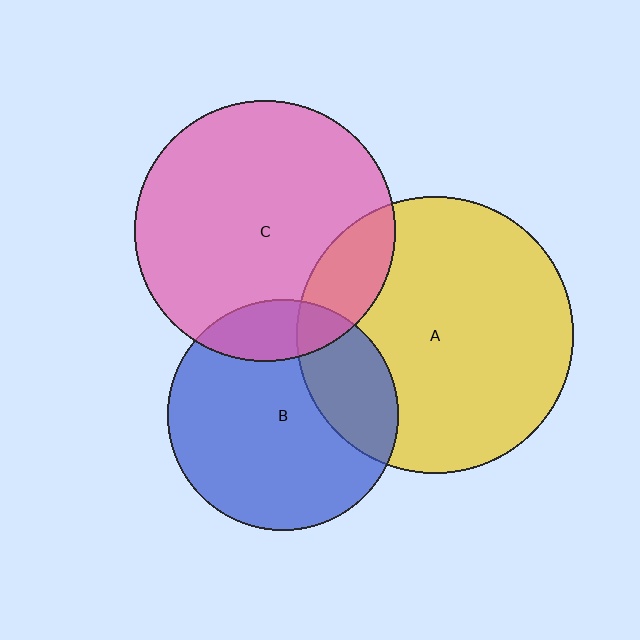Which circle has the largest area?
Circle A (yellow).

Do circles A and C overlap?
Yes.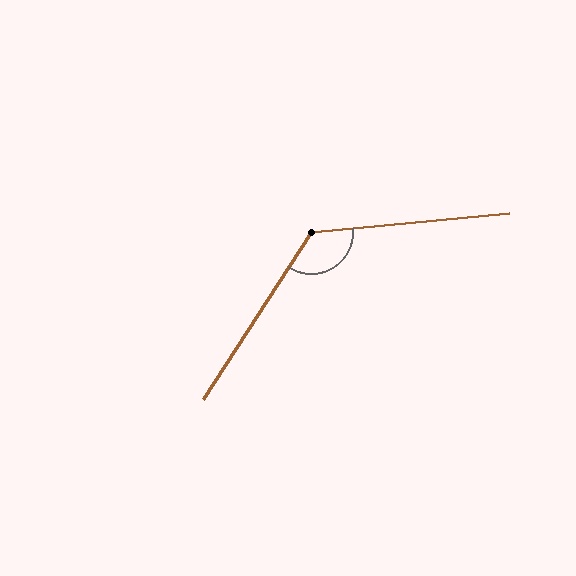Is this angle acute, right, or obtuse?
It is obtuse.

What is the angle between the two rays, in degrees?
Approximately 129 degrees.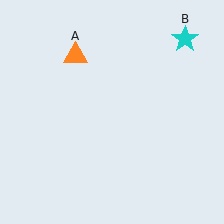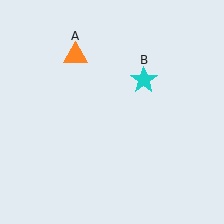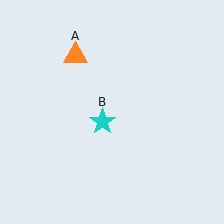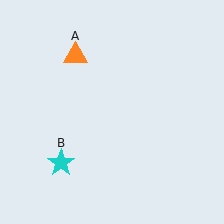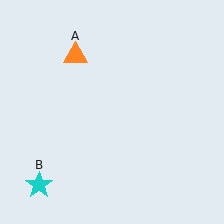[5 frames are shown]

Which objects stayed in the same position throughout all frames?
Orange triangle (object A) remained stationary.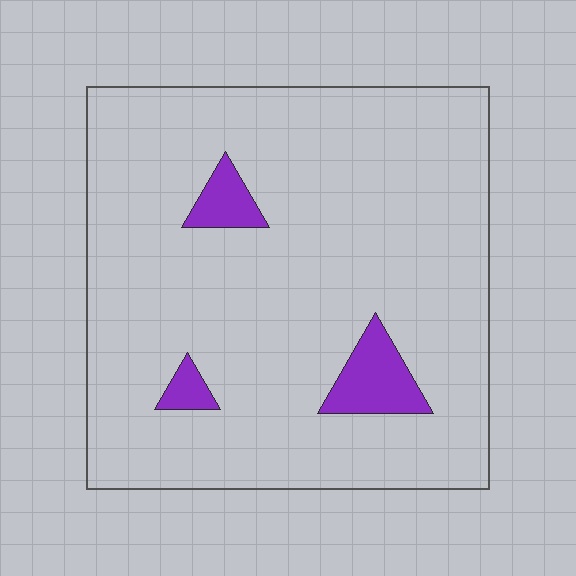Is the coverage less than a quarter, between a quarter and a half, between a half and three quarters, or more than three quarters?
Less than a quarter.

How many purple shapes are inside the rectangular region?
3.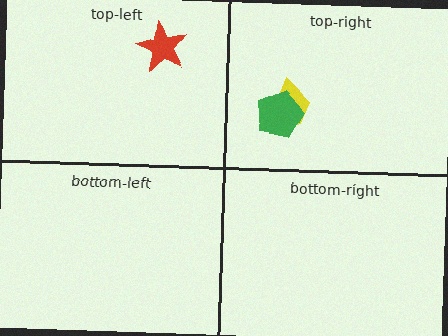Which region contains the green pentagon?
The top-right region.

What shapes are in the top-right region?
The yellow trapezoid, the green pentagon.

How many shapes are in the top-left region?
1.